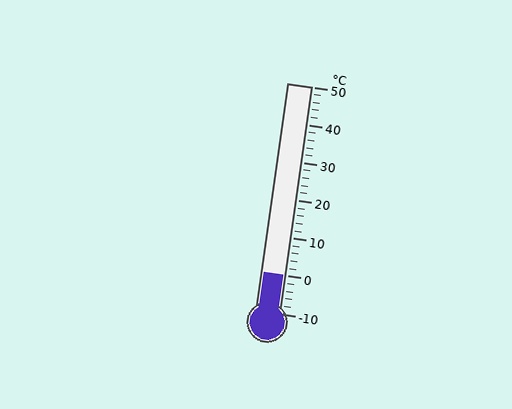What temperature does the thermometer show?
The thermometer shows approximately 0°C.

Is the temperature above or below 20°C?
The temperature is below 20°C.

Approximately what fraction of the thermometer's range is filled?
The thermometer is filled to approximately 15% of its range.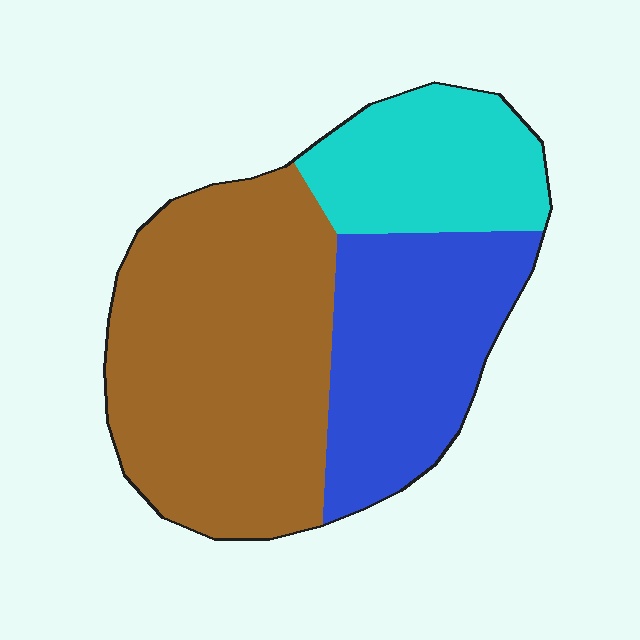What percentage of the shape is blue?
Blue covers about 30% of the shape.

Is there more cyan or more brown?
Brown.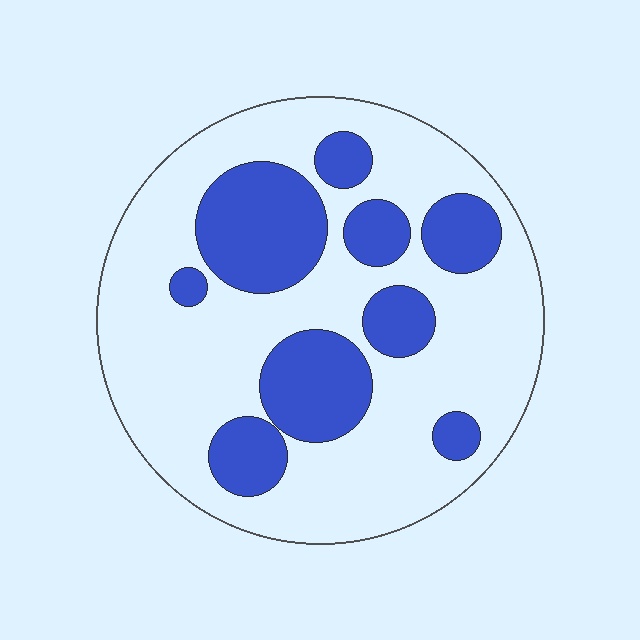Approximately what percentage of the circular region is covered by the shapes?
Approximately 30%.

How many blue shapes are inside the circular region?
9.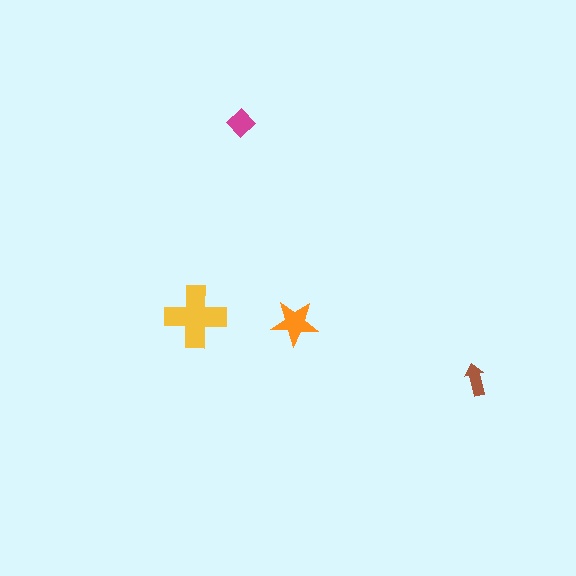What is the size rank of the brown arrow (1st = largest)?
4th.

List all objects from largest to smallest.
The yellow cross, the orange star, the magenta diamond, the brown arrow.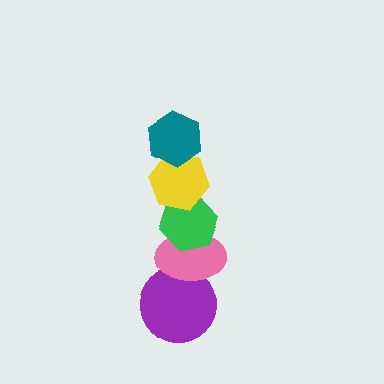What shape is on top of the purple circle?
The pink ellipse is on top of the purple circle.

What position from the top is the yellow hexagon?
The yellow hexagon is 2nd from the top.